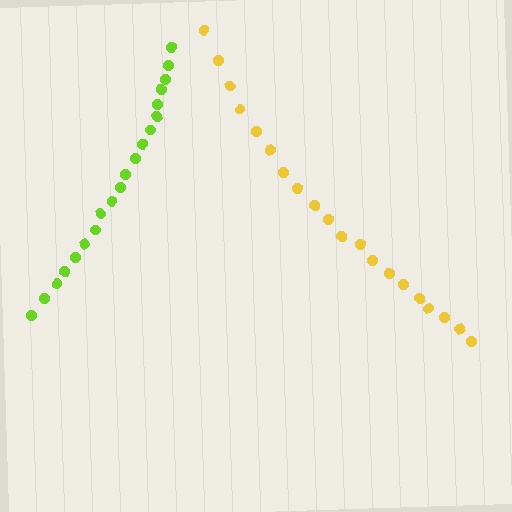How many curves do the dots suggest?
There are 2 distinct paths.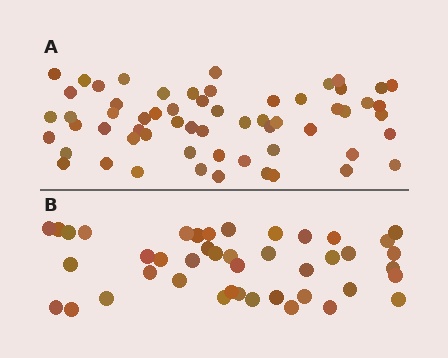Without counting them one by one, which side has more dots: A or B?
Region A (the top region) has more dots.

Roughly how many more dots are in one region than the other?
Region A has approximately 15 more dots than region B.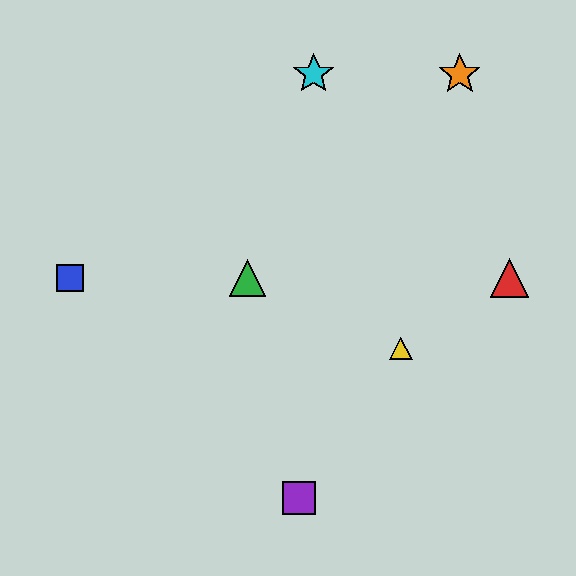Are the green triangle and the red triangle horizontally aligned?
Yes, both are at y≈278.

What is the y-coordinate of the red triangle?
The red triangle is at y≈278.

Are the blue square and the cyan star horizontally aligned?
No, the blue square is at y≈278 and the cyan star is at y≈74.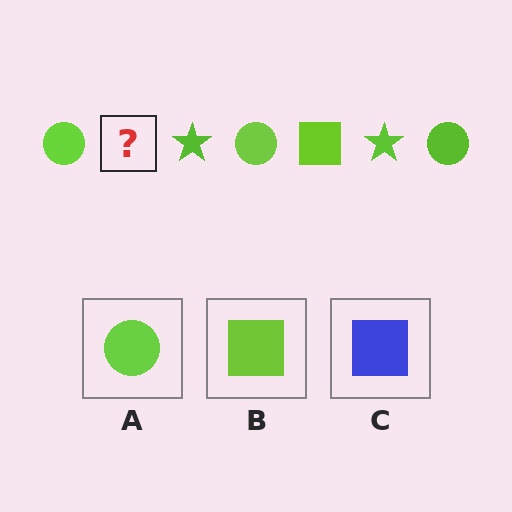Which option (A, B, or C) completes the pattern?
B.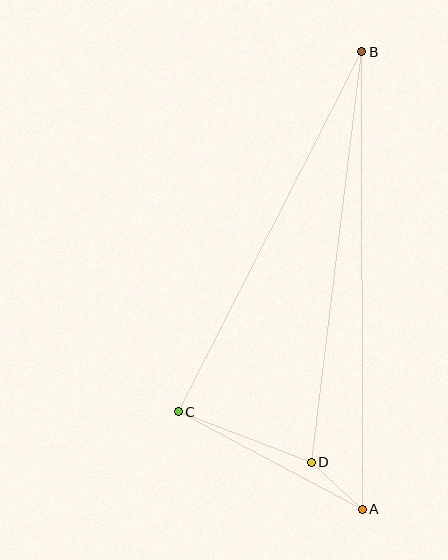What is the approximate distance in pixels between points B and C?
The distance between B and C is approximately 404 pixels.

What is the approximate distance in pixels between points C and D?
The distance between C and D is approximately 142 pixels.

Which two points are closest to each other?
Points A and D are closest to each other.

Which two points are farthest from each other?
Points A and B are farthest from each other.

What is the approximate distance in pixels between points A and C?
The distance between A and C is approximately 208 pixels.